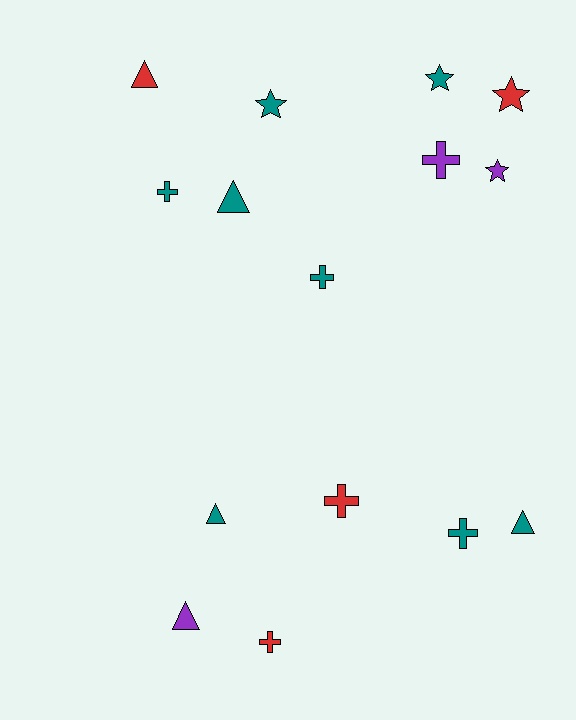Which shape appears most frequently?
Cross, with 6 objects.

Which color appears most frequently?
Teal, with 8 objects.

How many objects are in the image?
There are 15 objects.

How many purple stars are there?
There is 1 purple star.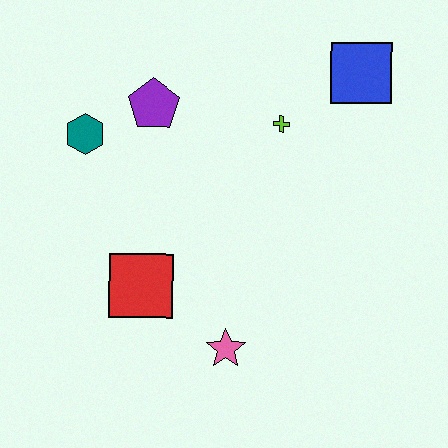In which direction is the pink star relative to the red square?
The pink star is to the right of the red square.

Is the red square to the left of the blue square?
Yes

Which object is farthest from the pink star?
The blue square is farthest from the pink star.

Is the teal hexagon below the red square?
No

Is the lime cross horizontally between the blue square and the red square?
Yes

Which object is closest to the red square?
The pink star is closest to the red square.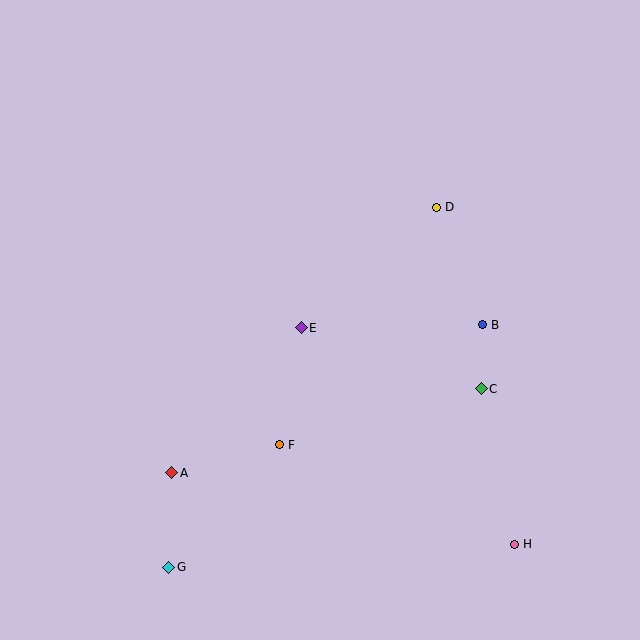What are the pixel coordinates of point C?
Point C is at (481, 389).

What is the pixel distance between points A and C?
The distance between A and C is 321 pixels.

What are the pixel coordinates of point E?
Point E is at (301, 328).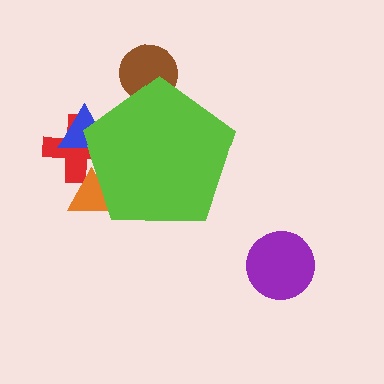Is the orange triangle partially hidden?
Yes, the orange triangle is partially hidden behind the lime pentagon.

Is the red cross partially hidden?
Yes, the red cross is partially hidden behind the lime pentagon.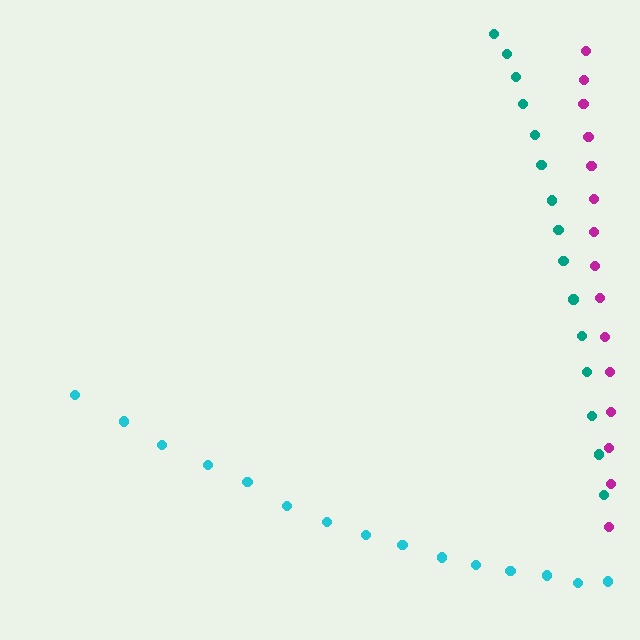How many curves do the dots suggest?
There are 3 distinct paths.